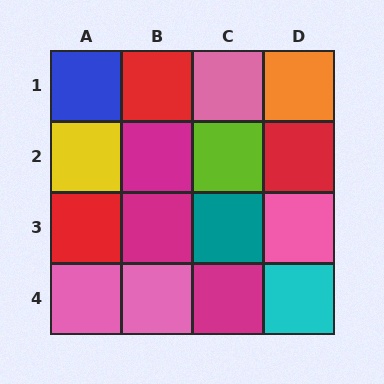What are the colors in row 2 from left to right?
Yellow, magenta, lime, red.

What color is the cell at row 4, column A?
Pink.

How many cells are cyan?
1 cell is cyan.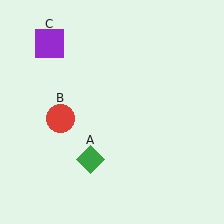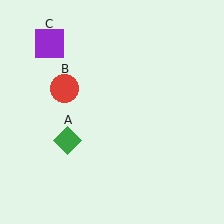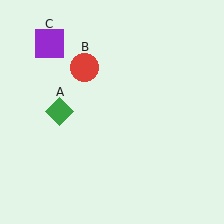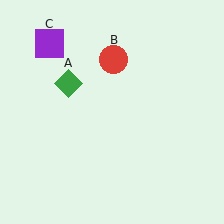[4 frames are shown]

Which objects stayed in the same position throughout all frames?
Purple square (object C) remained stationary.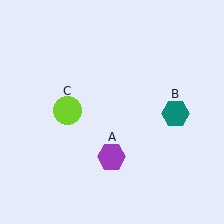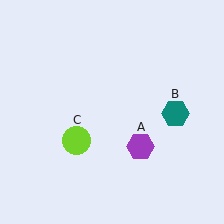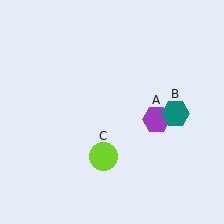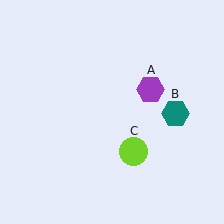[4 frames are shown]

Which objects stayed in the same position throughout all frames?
Teal hexagon (object B) remained stationary.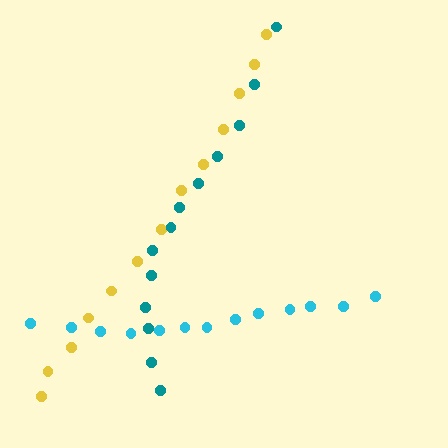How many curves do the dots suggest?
There are 3 distinct paths.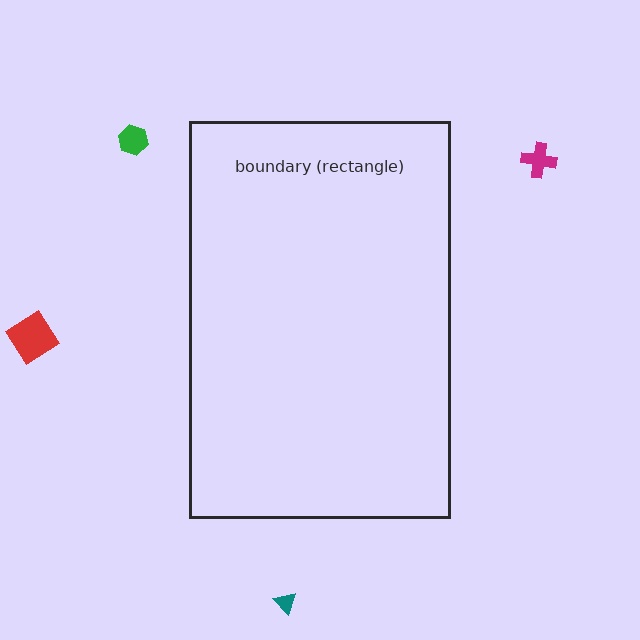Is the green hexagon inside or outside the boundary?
Outside.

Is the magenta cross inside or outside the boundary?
Outside.